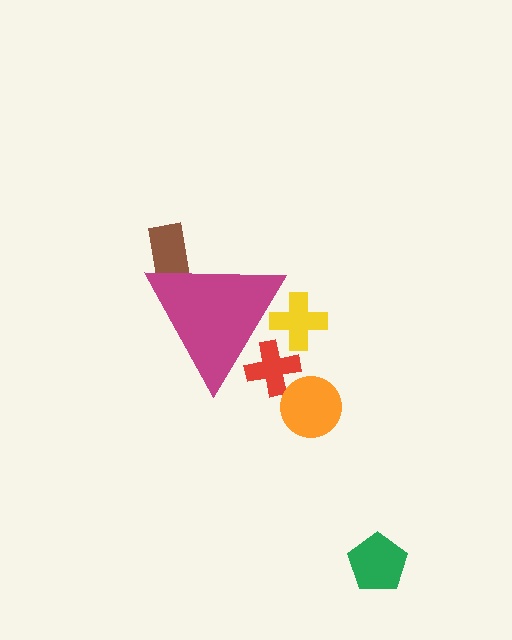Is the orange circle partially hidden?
No, the orange circle is fully visible.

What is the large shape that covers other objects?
A magenta triangle.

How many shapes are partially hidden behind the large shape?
3 shapes are partially hidden.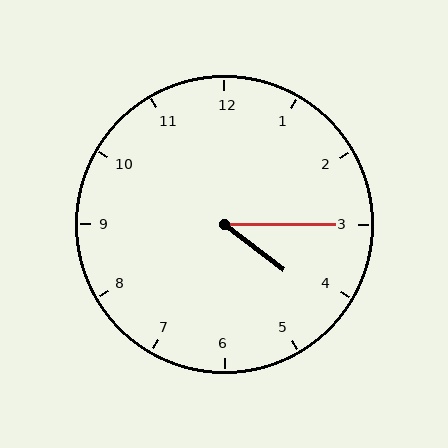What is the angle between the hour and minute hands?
Approximately 38 degrees.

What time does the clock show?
4:15.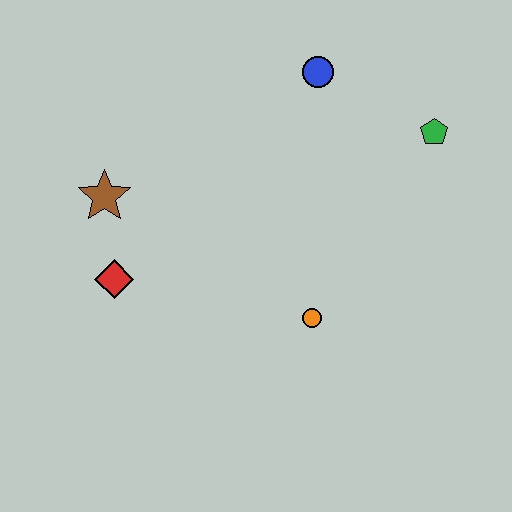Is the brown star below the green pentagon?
Yes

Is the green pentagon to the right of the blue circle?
Yes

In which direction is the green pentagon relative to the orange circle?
The green pentagon is above the orange circle.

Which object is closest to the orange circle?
The red diamond is closest to the orange circle.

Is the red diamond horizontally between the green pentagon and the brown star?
Yes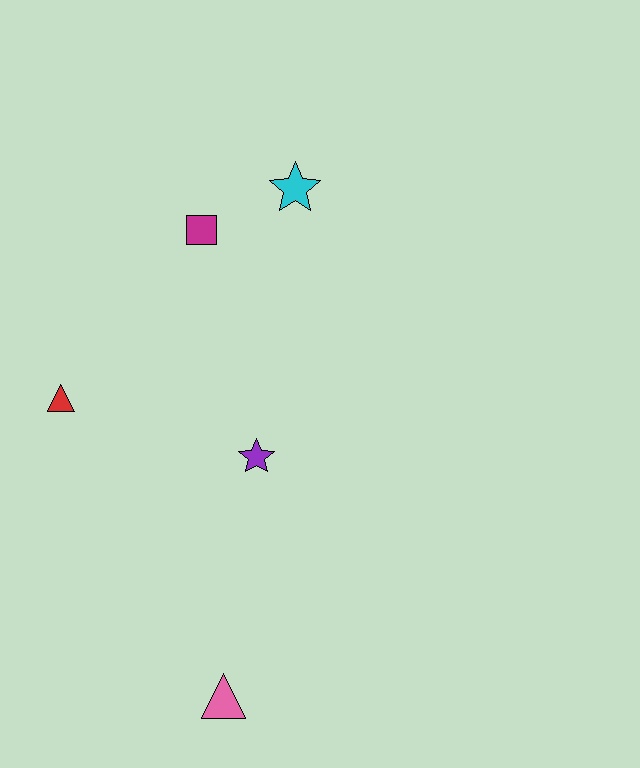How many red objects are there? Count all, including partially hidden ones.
There is 1 red object.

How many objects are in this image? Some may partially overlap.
There are 5 objects.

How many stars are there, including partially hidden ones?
There are 2 stars.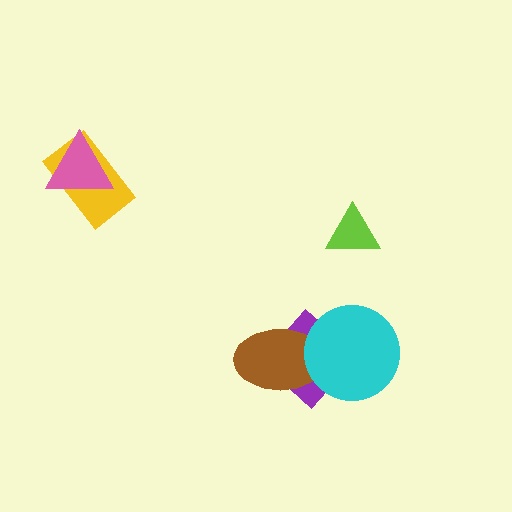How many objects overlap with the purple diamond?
2 objects overlap with the purple diamond.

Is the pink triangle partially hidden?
No, no other shape covers it.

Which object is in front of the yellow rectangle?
The pink triangle is in front of the yellow rectangle.